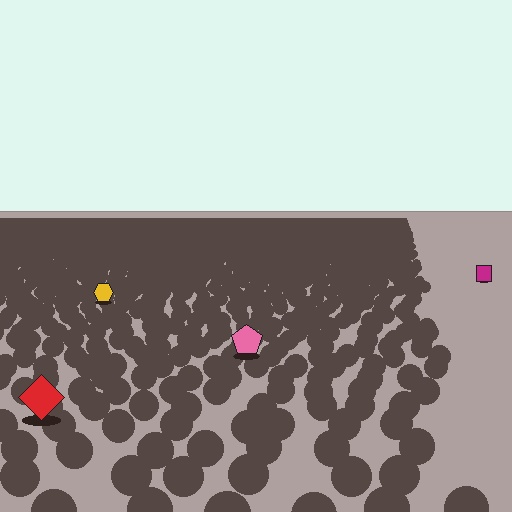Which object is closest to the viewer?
The red diamond is closest. The texture marks near it are larger and more spread out.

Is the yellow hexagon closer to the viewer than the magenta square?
Yes. The yellow hexagon is closer — you can tell from the texture gradient: the ground texture is coarser near it.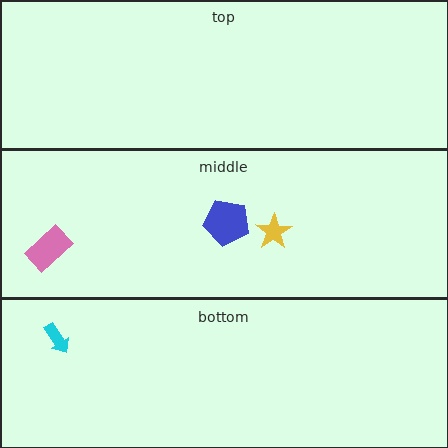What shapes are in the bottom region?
The cyan arrow.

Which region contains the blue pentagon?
The middle region.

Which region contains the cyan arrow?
The bottom region.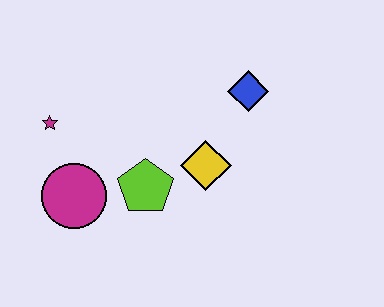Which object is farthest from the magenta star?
The blue diamond is farthest from the magenta star.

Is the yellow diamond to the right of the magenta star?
Yes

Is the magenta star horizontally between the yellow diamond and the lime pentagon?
No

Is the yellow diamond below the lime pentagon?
No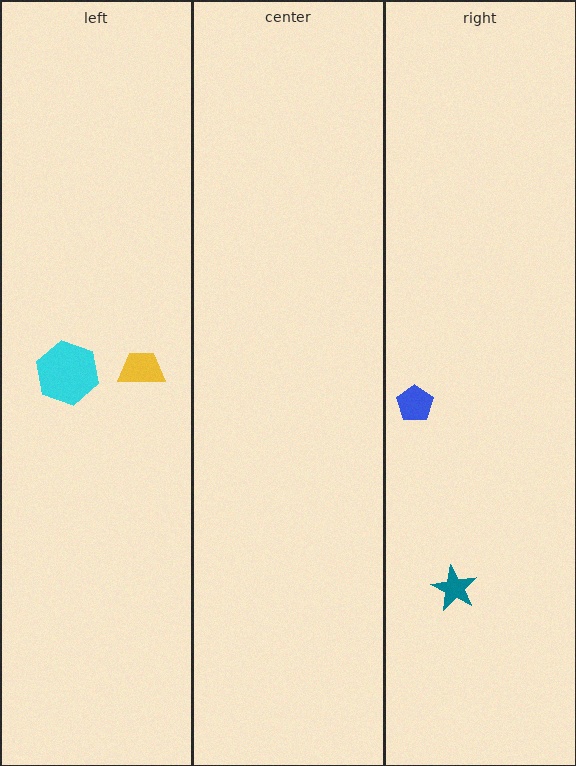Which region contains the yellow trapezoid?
The left region.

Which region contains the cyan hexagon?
The left region.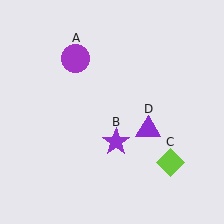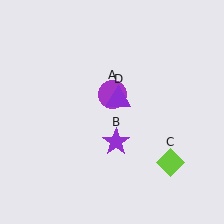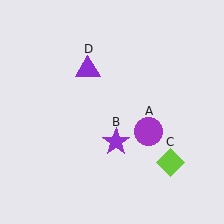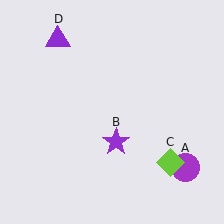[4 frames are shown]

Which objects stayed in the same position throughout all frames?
Purple star (object B) and lime diamond (object C) remained stationary.